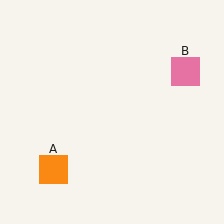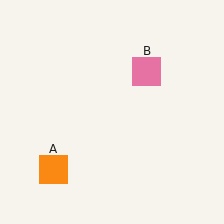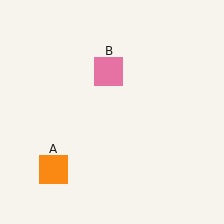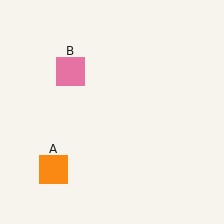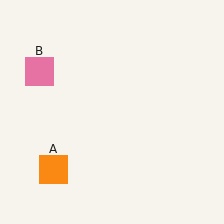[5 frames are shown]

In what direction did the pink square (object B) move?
The pink square (object B) moved left.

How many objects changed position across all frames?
1 object changed position: pink square (object B).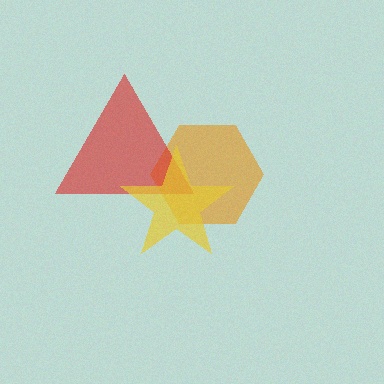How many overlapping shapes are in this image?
There are 3 overlapping shapes in the image.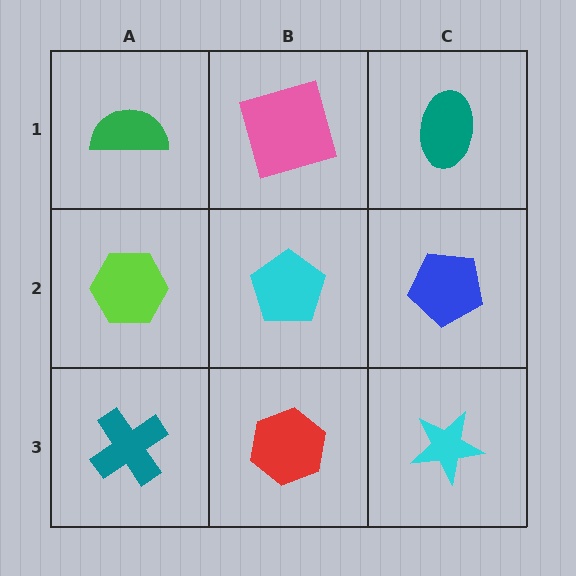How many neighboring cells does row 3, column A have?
2.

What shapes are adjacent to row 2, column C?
A teal ellipse (row 1, column C), a cyan star (row 3, column C), a cyan pentagon (row 2, column B).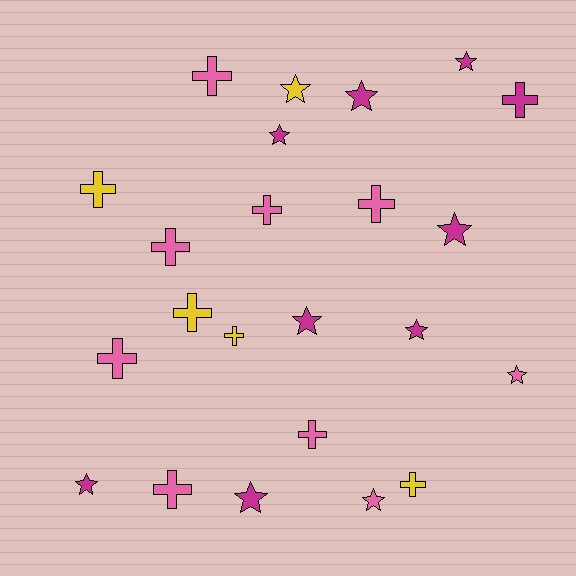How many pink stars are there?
There are 2 pink stars.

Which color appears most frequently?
Magenta, with 9 objects.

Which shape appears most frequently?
Cross, with 12 objects.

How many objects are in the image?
There are 23 objects.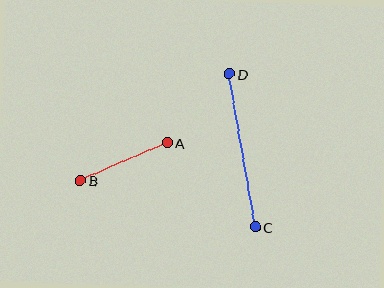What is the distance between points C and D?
The distance is approximately 155 pixels.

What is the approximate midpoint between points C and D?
The midpoint is at approximately (242, 151) pixels.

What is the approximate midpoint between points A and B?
The midpoint is at approximately (124, 162) pixels.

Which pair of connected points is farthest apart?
Points C and D are farthest apart.